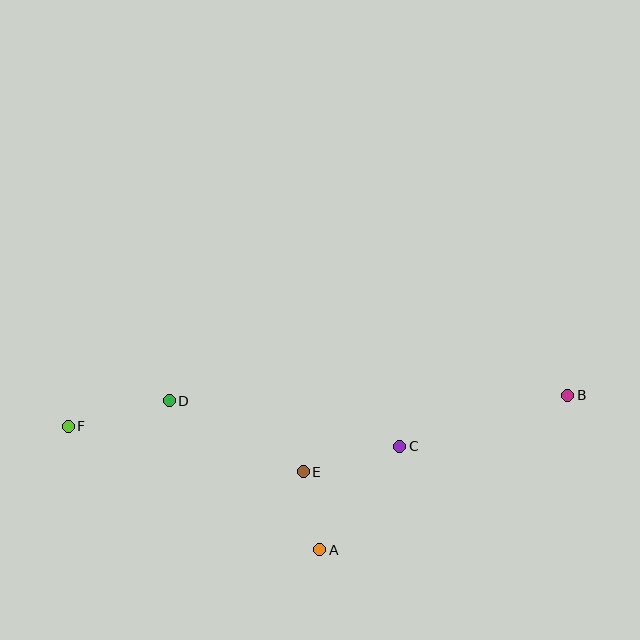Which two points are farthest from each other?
Points B and F are farthest from each other.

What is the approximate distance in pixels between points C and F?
The distance between C and F is approximately 333 pixels.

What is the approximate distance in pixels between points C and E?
The distance between C and E is approximately 100 pixels.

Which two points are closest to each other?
Points A and E are closest to each other.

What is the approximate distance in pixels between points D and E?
The distance between D and E is approximately 152 pixels.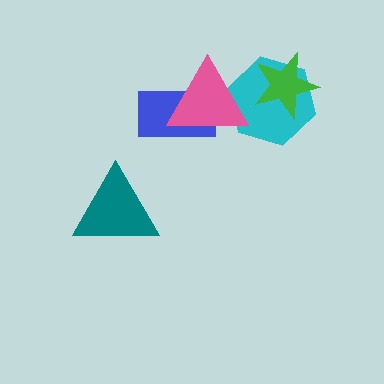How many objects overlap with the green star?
1 object overlaps with the green star.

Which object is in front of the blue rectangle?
The pink triangle is in front of the blue rectangle.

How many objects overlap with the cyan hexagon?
2 objects overlap with the cyan hexagon.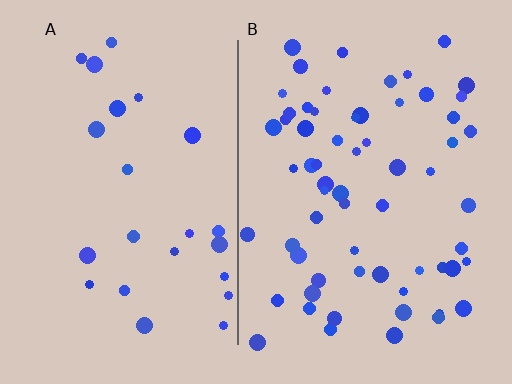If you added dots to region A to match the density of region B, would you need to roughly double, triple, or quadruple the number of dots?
Approximately triple.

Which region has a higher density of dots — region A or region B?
B (the right).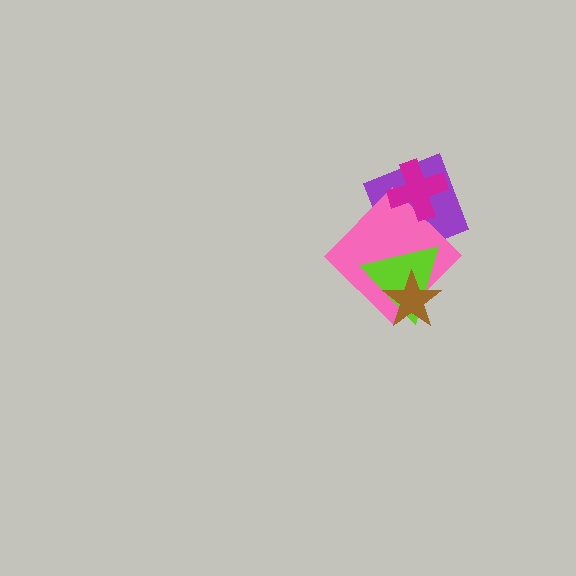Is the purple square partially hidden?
Yes, it is partially covered by another shape.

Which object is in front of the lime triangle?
The brown star is in front of the lime triangle.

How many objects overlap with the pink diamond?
4 objects overlap with the pink diamond.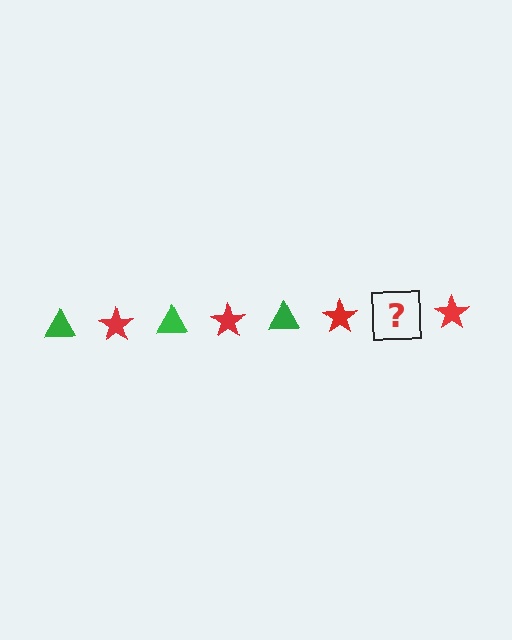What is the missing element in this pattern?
The missing element is a green triangle.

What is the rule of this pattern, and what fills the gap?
The rule is that the pattern alternates between green triangle and red star. The gap should be filled with a green triangle.